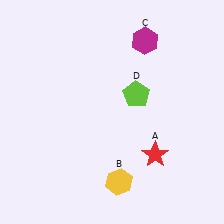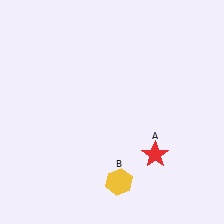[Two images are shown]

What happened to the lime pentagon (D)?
The lime pentagon (D) was removed in Image 2. It was in the top-right area of Image 1.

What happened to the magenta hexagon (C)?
The magenta hexagon (C) was removed in Image 2. It was in the top-right area of Image 1.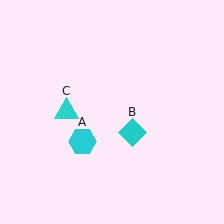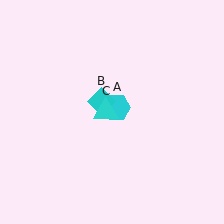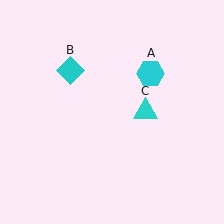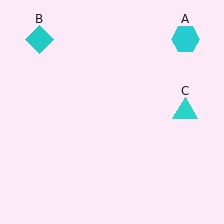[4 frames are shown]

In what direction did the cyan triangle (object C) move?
The cyan triangle (object C) moved right.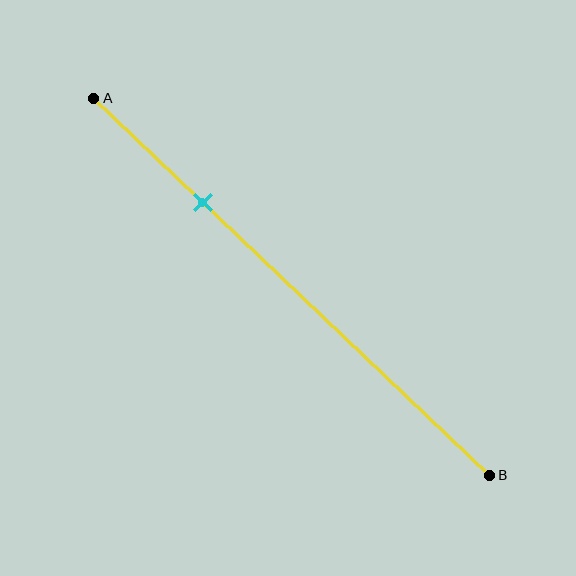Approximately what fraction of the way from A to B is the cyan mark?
The cyan mark is approximately 30% of the way from A to B.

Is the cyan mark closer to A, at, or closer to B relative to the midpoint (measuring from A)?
The cyan mark is closer to point A than the midpoint of segment AB.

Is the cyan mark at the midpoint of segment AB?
No, the mark is at about 30% from A, not at the 50% midpoint.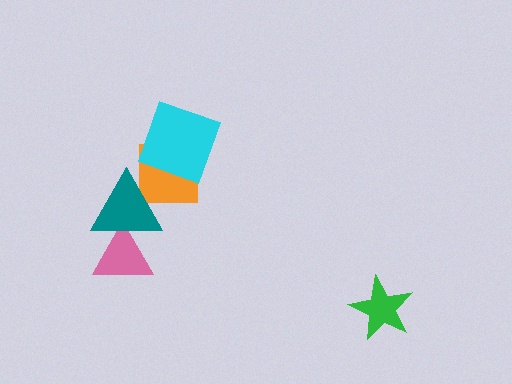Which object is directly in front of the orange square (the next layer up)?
The cyan square is directly in front of the orange square.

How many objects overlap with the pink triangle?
1 object overlaps with the pink triangle.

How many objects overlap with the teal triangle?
2 objects overlap with the teal triangle.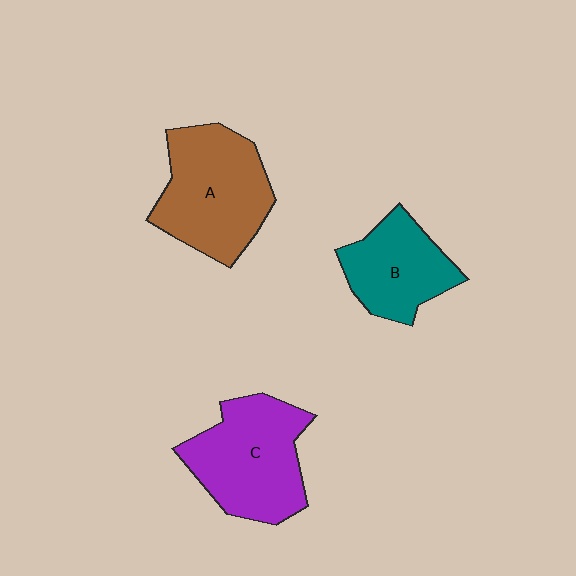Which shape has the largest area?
Shape A (brown).